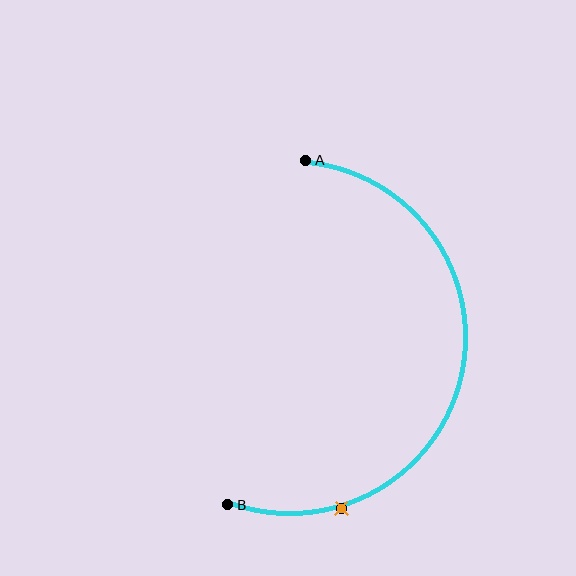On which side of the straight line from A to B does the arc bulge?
The arc bulges to the right of the straight line connecting A and B.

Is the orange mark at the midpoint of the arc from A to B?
No. The orange mark lies on the arc but is closer to endpoint B. The arc midpoint would be at the point on the curve equidistant along the arc from both A and B.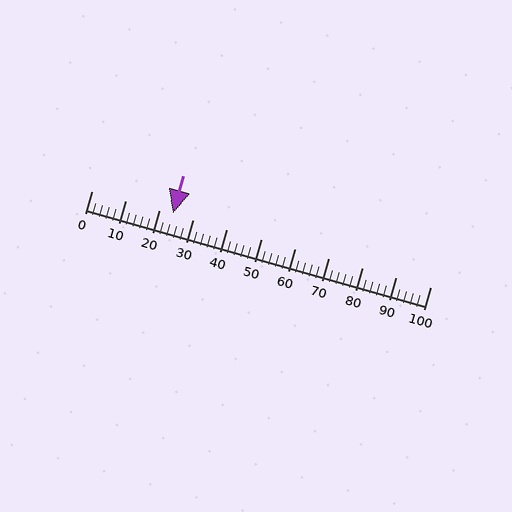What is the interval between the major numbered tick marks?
The major tick marks are spaced 10 units apart.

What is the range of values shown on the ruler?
The ruler shows values from 0 to 100.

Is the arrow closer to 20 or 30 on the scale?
The arrow is closer to 20.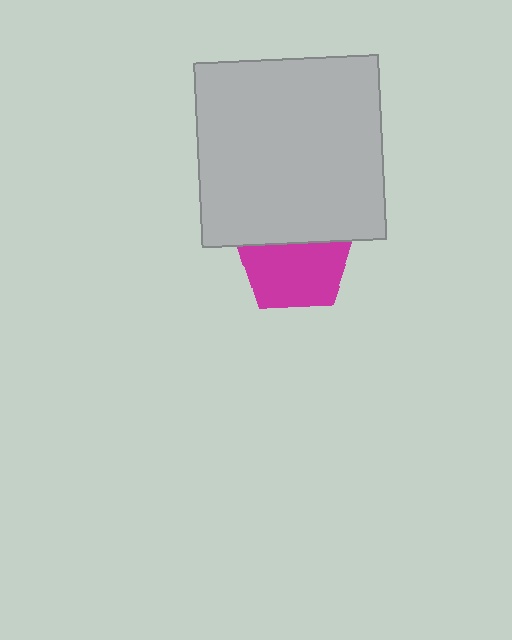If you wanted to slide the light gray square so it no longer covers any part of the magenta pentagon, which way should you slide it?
Slide it up — that is the most direct way to separate the two shapes.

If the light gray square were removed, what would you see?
You would see the complete magenta pentagon.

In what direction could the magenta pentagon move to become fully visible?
The magenta pentagon could move down. That would shift it out from behind the light gray square entirely.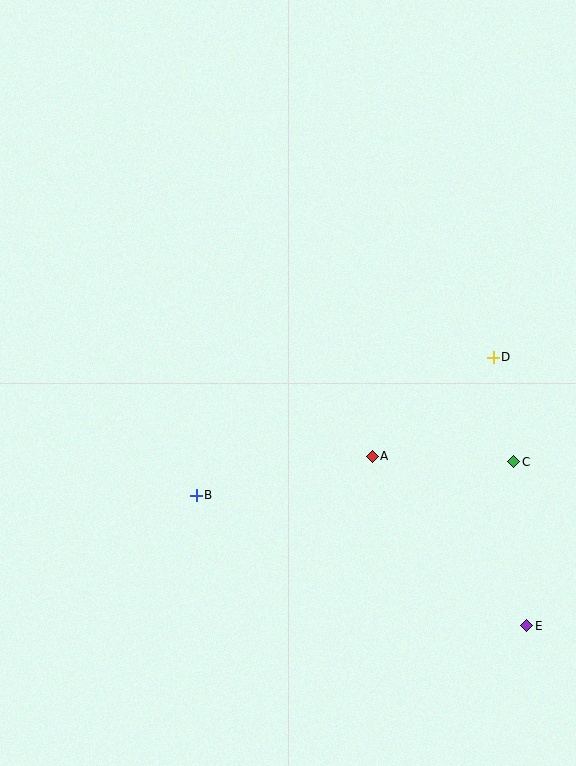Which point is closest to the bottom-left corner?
Point B is closest to the bottom-left corner.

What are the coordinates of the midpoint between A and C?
The midpoint between A and C is at (443, 459).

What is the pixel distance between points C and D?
The distance between C and D is 107 pixels.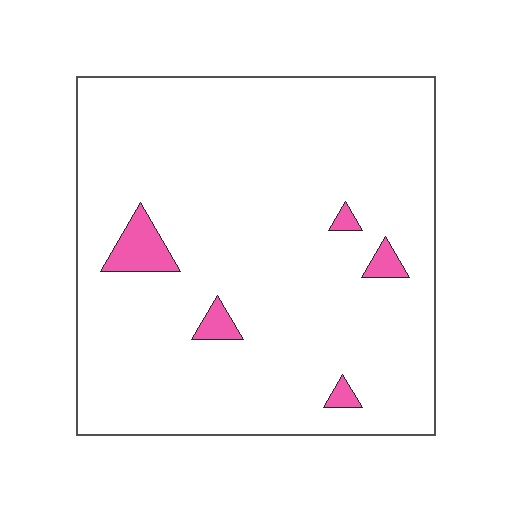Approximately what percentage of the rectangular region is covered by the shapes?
Approximately 5%.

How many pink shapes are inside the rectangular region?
5.